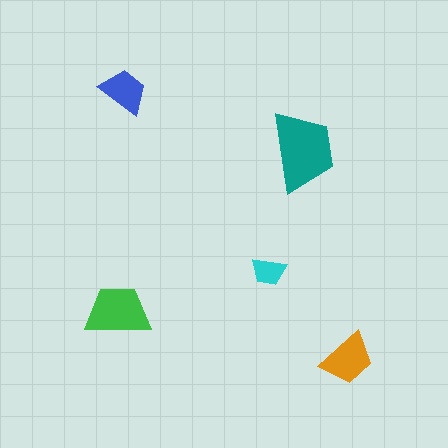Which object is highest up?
The blue trapezoid is topmost.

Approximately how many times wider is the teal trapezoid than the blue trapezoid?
About 1.5 times wider.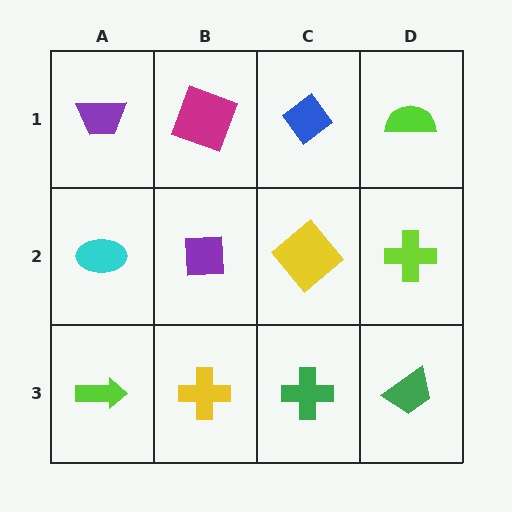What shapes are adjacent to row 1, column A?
A cyan ellipse (row 2, column A), a magenta square (row 1, column B).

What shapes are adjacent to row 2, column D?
A lime semicircle (row 1, column D), a green trapezoid (row 3, column D), a yellow diamond (row 2, column C).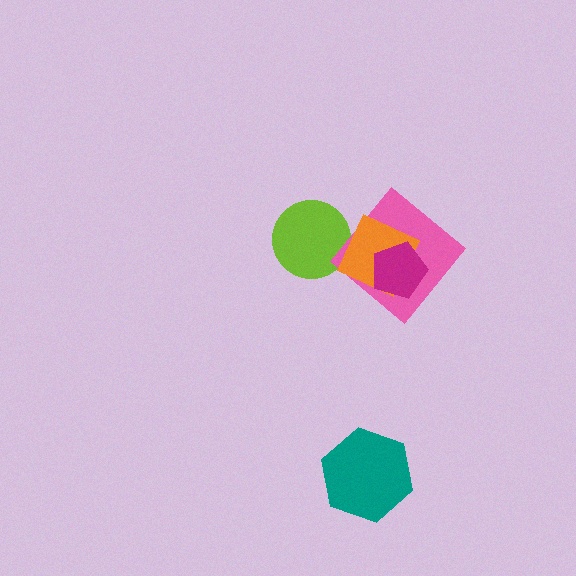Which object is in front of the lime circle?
The orange diamond is in front of the lime circle.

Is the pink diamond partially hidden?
Yes, it is partially covered by another shape.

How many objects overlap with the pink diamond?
2 objects overlap with the pink diamond.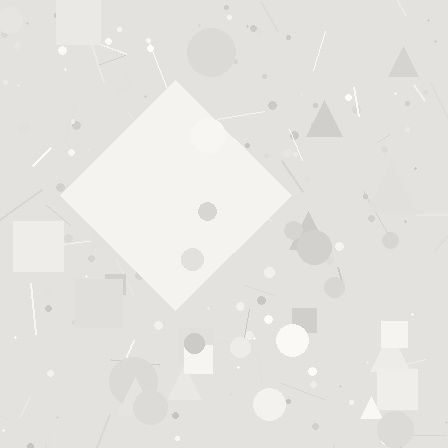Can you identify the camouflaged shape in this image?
The camouflaged shape is a diamond.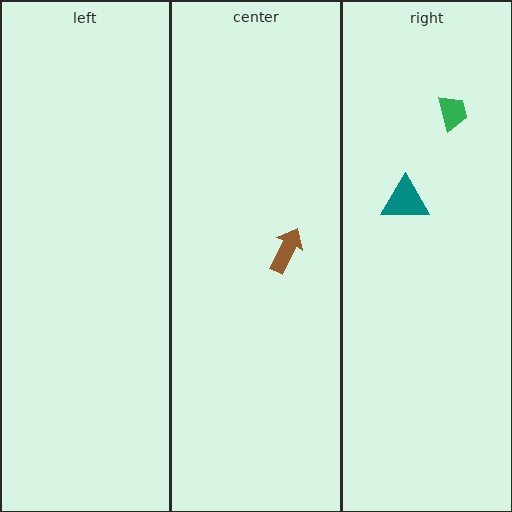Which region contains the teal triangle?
The right region.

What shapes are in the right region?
The teal triangle, the green trapezoid.